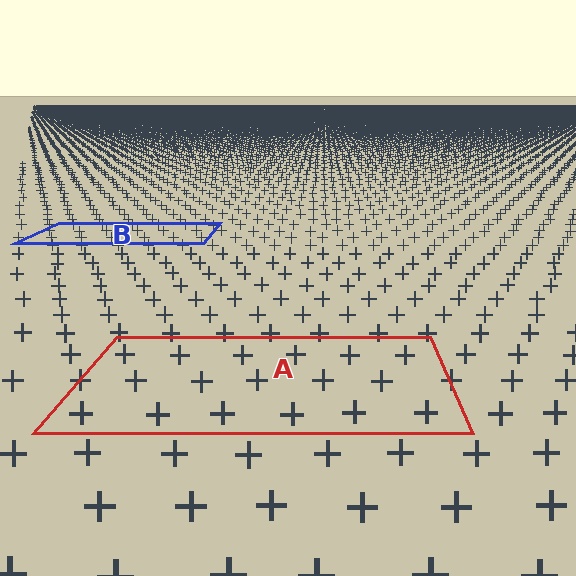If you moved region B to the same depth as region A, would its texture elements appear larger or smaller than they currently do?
They would appear larger. At a closer depth, the same texture elements are projected at a bigger on-screen size.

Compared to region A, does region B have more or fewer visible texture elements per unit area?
Region B has more texture elements per unit area — they are packed more densely because it is farther away.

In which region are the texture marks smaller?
The texture marks are smaller in region B, because it is farther away.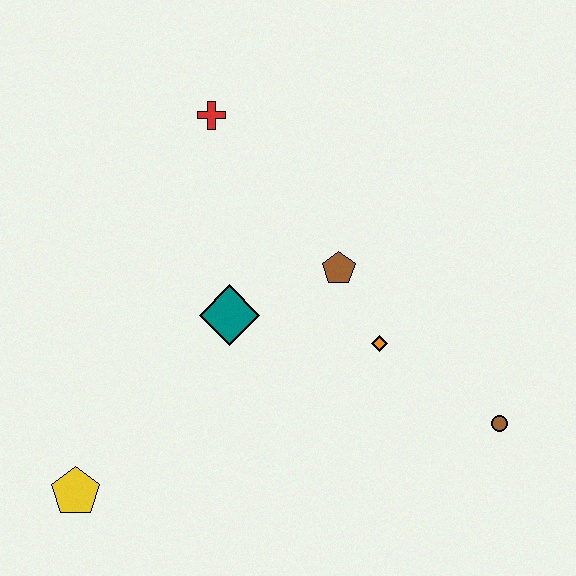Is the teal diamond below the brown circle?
No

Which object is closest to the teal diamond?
The brown pentagon is closest to the teal diamond.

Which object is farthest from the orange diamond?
The yellow pentagon is farthest from the orange diamond.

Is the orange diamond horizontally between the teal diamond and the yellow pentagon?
No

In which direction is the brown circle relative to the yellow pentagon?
The brown circle is to the right of the yellow pentagon.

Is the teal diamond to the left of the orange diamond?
Yes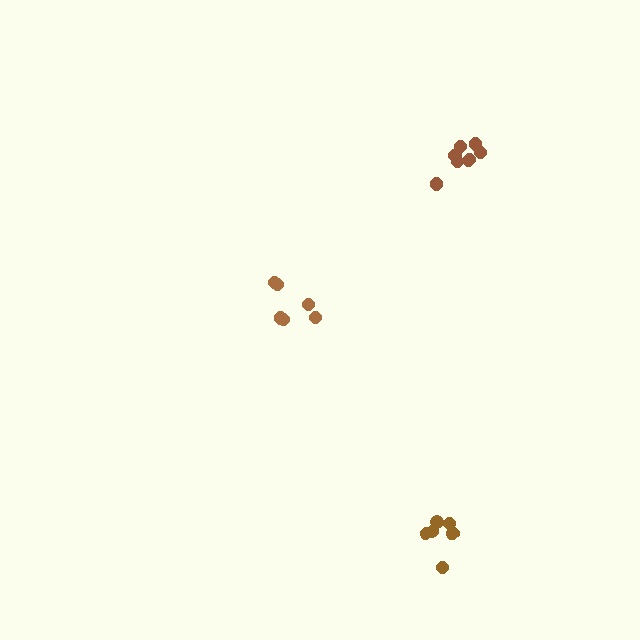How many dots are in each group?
Group 1: 6 dots, Group 2: 8 dots, Group 3: 6 dots (20 total).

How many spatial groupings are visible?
There are 3 spatial groupings.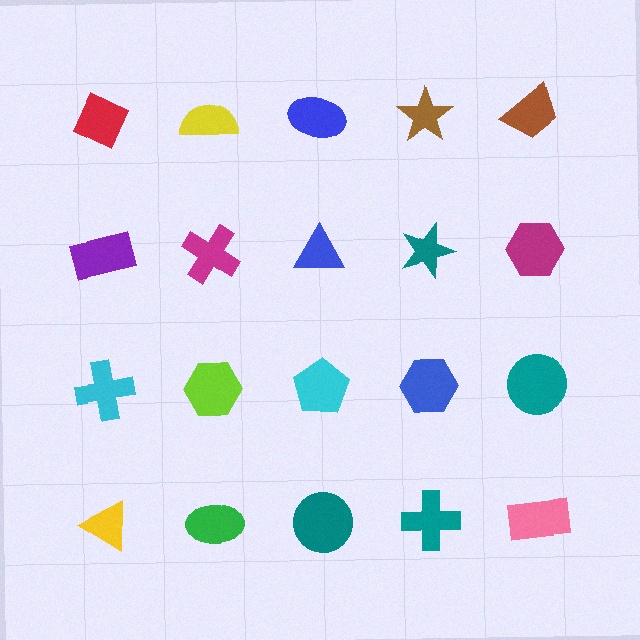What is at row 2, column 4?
A teal star.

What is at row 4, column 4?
A teal cross.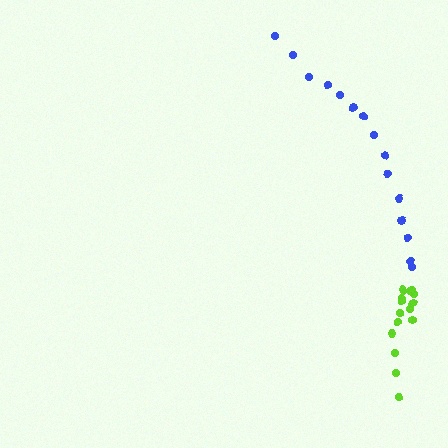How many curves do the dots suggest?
There are 2 distinct paths.